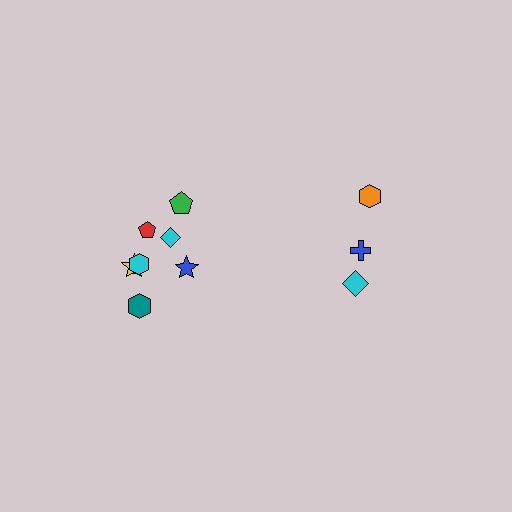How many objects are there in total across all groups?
There are 11 objects.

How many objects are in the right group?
There are 3 objects.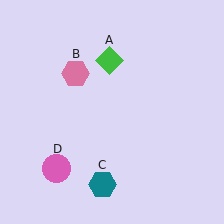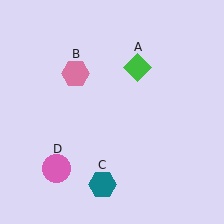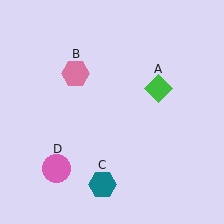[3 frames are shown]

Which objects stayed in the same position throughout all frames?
Pink hexagon (object B) and teal hexagon (object C) and pink circle (object D) remained stationary.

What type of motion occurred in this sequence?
The green diamond (object A) rotated clockwise around the center of the scene.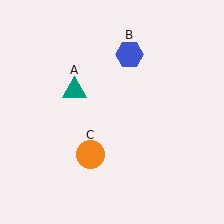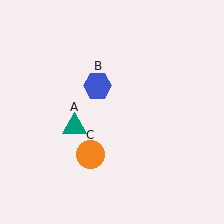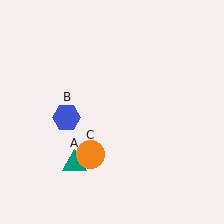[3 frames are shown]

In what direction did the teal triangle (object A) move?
The teal triangle (object A) moved down.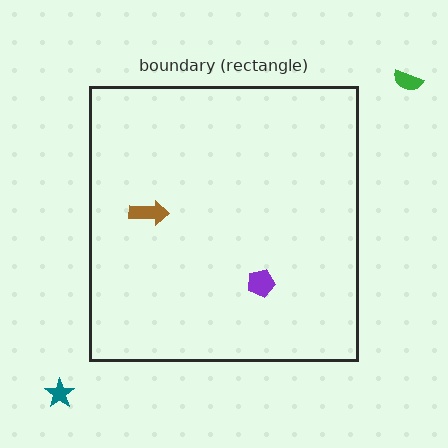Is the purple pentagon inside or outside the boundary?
Inside.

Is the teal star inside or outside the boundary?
Outside.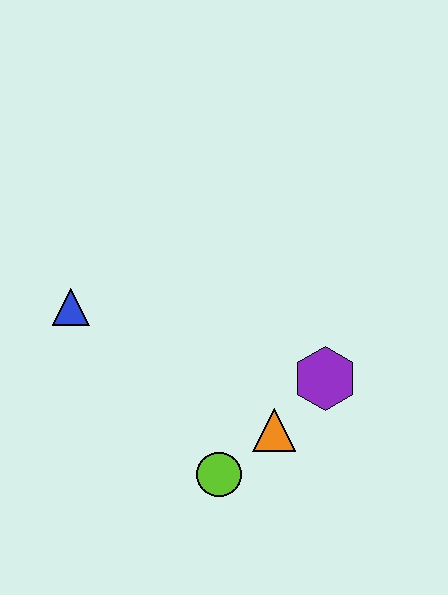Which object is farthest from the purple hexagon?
The blue triangle is farthest from the purple hexagon.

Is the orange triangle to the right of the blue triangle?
Yes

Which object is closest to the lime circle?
The orange triangle is closest to the lime circle.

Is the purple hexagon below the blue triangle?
Yes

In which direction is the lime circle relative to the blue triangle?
The lime circle is below the blue triangle.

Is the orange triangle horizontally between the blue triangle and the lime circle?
No